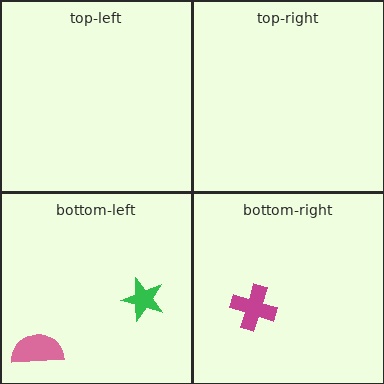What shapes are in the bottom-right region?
The magenta cross.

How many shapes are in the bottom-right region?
1.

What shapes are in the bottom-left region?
The green star, the pink semicircle.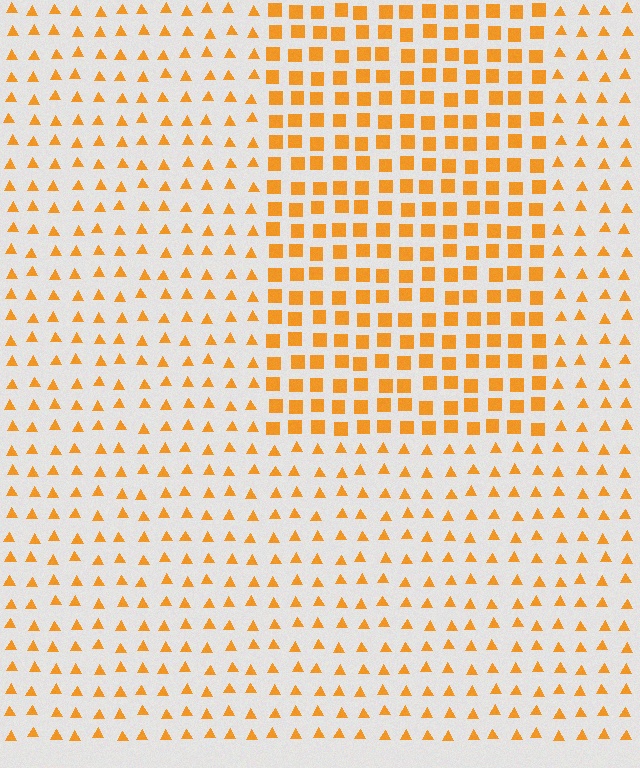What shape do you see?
I see a rectangle.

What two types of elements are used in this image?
The image uses squares inside the rectangle region and triangles outside it.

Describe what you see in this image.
The image is filled with small orange elements arranged in a uniform grid. A rectangle-shaped region contains squares, while the surrounding area contains triangles. The boundary is defined purely by the change in element shape.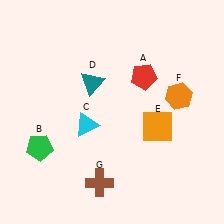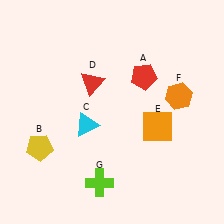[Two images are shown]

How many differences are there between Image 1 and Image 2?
There are 3 differences between the two images.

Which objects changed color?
B changed from green to yellow. D changed from teal to red. G changed from brown to lime.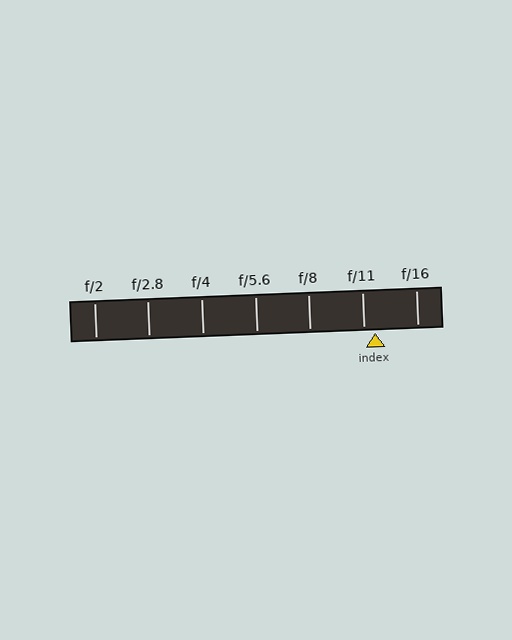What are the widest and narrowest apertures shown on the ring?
The widest aperture shown is f/2 and the narrowest is f/16.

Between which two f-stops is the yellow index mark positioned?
The index mark is between f/11 and f/16.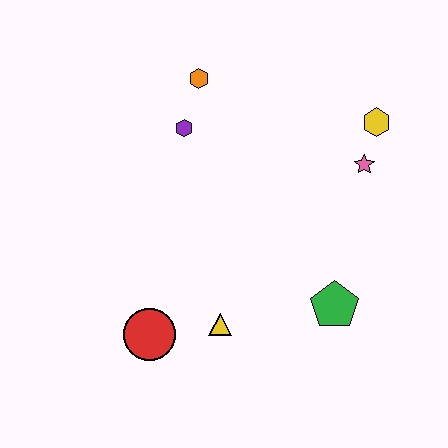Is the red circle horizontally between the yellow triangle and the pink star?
No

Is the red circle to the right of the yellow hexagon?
No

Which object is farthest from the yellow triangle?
The yellow hexagon is farthest from the yellow triangle.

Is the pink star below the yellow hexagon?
Yes